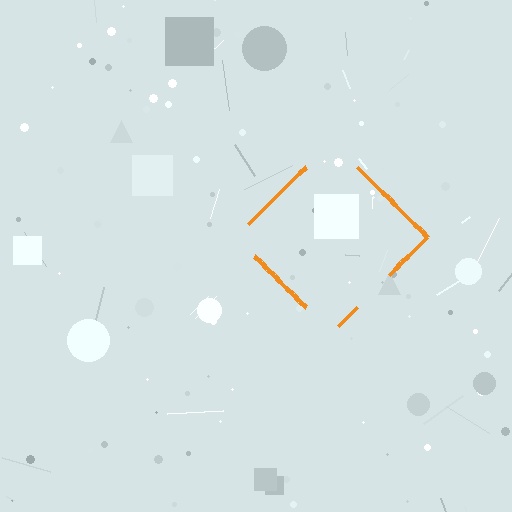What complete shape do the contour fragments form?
The contour fragments form a diamond.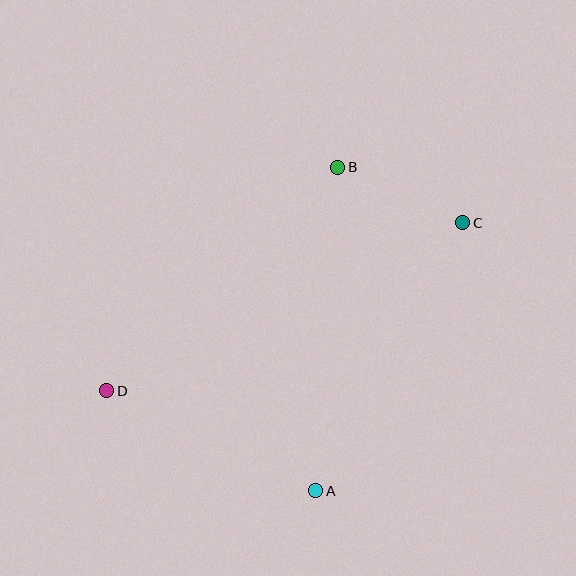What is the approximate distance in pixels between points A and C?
The distance between A and C is approximately 306 pixels.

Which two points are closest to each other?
Points B and C are closest to each other.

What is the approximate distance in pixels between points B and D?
The distance between B and D is approximately 321 pixels.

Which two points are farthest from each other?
Points C and D are farthest from each other.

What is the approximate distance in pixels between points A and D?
The distance between A and D is approximately 232 pixels.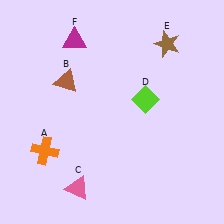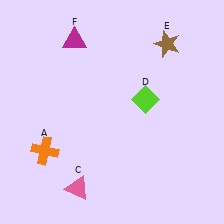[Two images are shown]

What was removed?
The brown triangle (B) was removed in Image 2.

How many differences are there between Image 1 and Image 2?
There is 1 difference between the two images.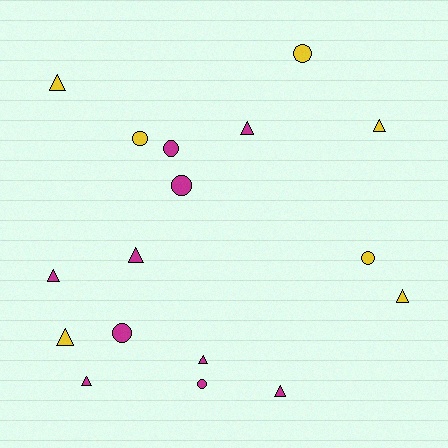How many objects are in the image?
There are 17 objects.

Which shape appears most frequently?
Triangle, with 10 objects.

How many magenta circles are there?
There are 4 magenta circles.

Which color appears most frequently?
Magenta, with 10 objects.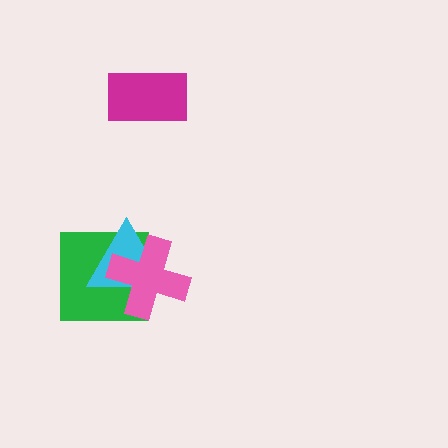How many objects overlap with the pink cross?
2 objects overlap with the pink cross.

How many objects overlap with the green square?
2 objects overlap with the green square.